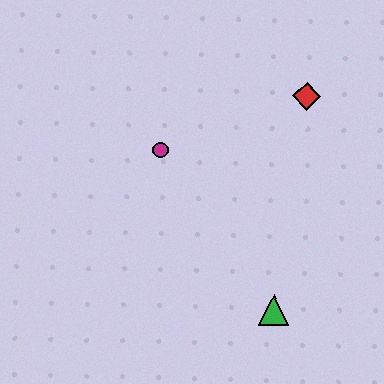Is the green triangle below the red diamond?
Yes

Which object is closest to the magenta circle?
The red diamond is closest to the magenta circle.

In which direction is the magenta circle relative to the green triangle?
The magenta circle is above the green triangle.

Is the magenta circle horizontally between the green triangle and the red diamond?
No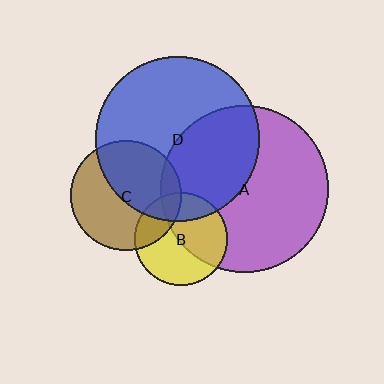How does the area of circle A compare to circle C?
Approximately 2.3 times.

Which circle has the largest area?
Circle A (purple).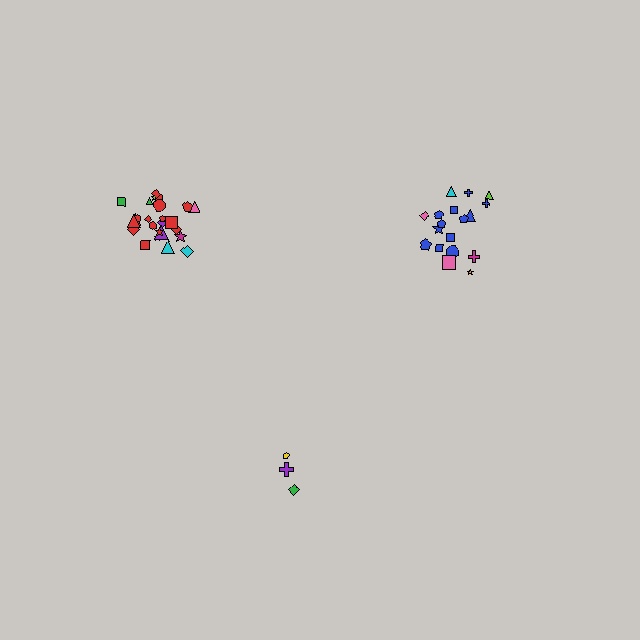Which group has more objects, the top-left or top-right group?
The top-left group.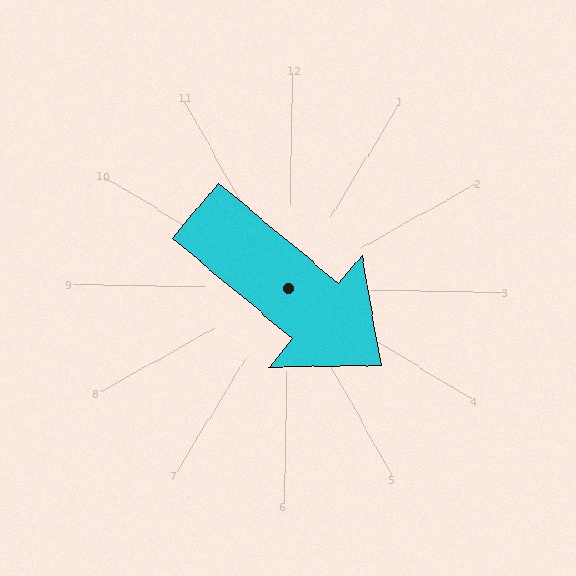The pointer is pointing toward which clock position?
Roughly 4 o'clock.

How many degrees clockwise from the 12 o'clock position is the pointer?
Approximately 129 degrees.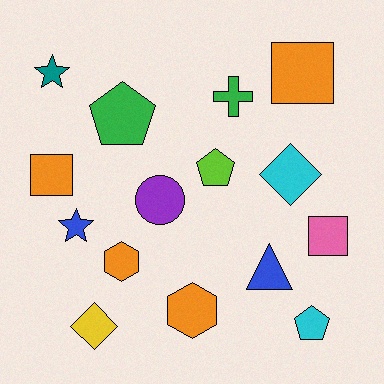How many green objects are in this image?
There are 2 green objects.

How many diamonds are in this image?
There are 2 diamonds.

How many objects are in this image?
There are 15 objects.